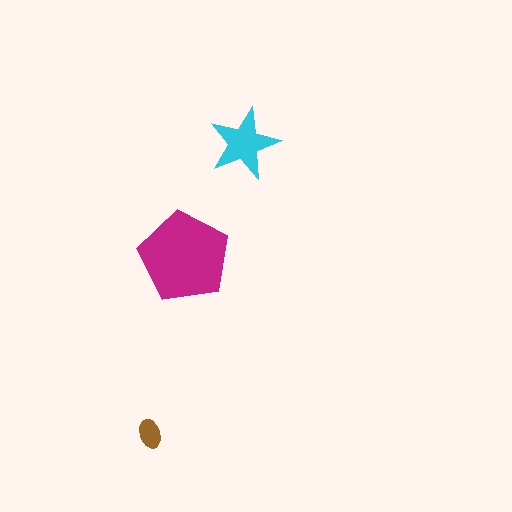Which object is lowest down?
The brown ellipse is bottommost.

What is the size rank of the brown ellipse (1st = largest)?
3rd.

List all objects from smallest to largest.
The brown ellipse, the cyan star, the magenta pentagon.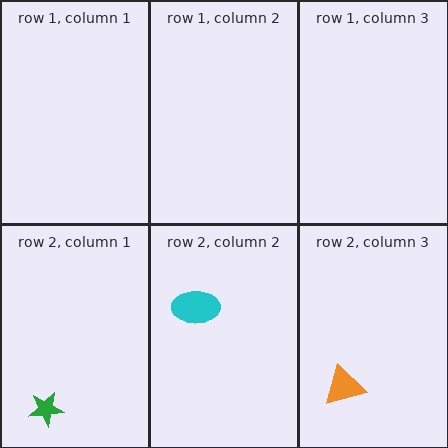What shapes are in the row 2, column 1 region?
The green star.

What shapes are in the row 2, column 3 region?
The orange triangle.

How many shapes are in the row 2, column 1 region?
1.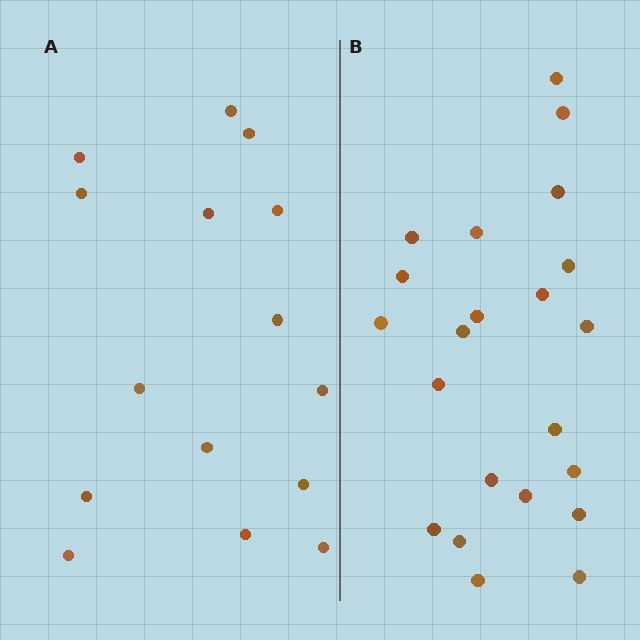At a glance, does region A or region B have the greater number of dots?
Region B (the right region) has more dots.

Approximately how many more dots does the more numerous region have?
Region B has roughly 8 or so more dots than region A.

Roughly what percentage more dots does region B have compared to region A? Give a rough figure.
About 45% more.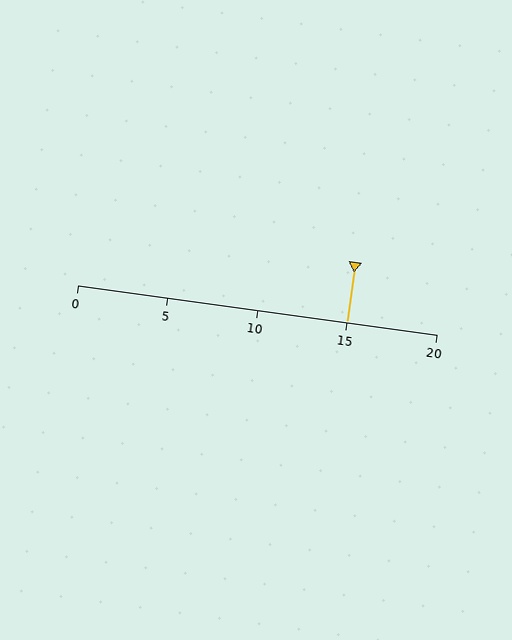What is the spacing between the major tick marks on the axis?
The major ticks are spaced 5 apart.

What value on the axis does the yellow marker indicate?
The marker indicates approximately 15.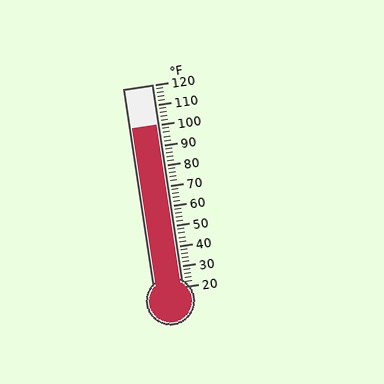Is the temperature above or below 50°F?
The temperature is above 50°F.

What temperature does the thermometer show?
The thermometer shows approximately 100°F.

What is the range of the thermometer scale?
The thermometer scale ranges from 20°F to 120°F.